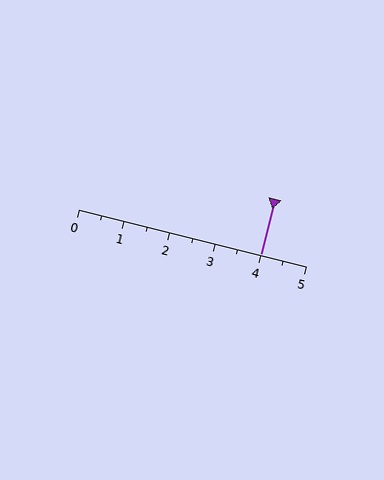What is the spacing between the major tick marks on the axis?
The major ticks are spaced 1 apart.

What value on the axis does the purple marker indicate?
The marker indicates approximately 4.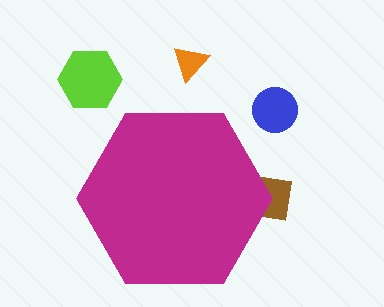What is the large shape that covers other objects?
A magenta hexagon.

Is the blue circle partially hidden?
No, the blue circle is fully visible.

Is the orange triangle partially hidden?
No, the orange triangle is fully visible.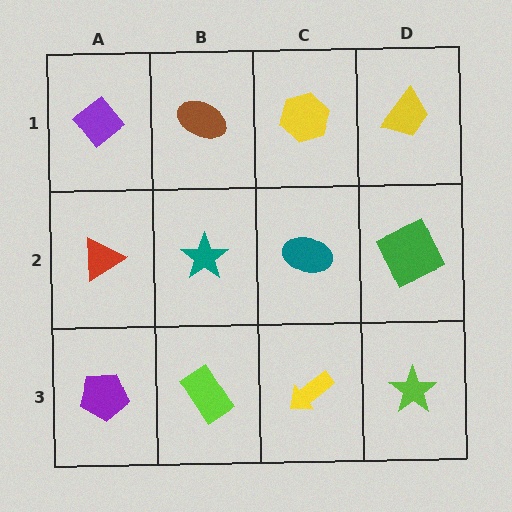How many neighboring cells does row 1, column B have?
3.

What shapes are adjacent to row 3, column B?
A teal star (row 2, column B), a purple pentagon (row 3, column A), a yellow arrow (row 3, column C).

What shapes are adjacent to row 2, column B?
A brown ellipse (row 1, column B), a lime rectangle (row 3, column B), a red triangle (row 2, column A), a teal ellipse (row 2, column C).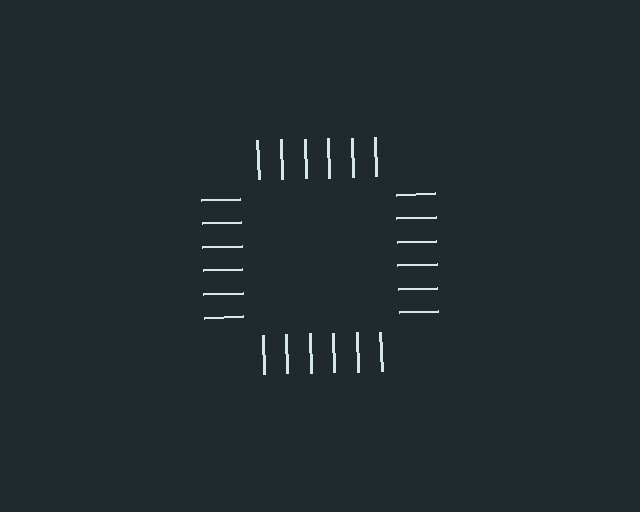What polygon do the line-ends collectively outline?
An illusory square — the line segments terminate on its edges but no continuous stroke is drawn.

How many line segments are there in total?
24 — 6 along each of the 4 edges.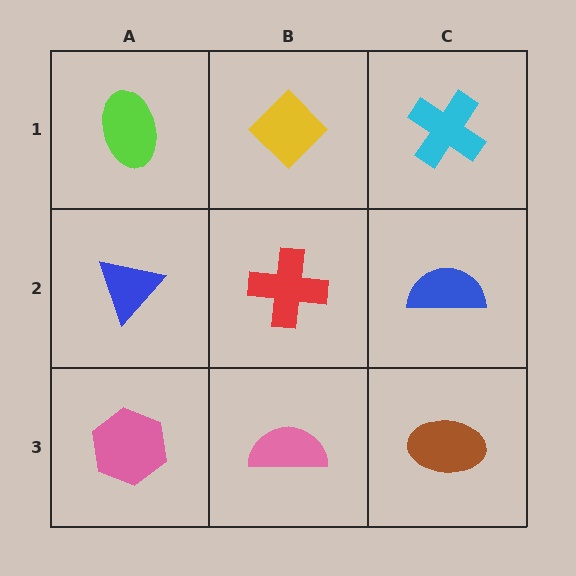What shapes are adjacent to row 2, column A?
A lime ellipse (row 1, column A), a pink hexagon (row 3, column A), a red cross (row 2, column B).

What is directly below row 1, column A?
A blue triangle.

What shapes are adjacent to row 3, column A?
A blue triangle (row 2, column A), a pink semicircle (row 3, column B).